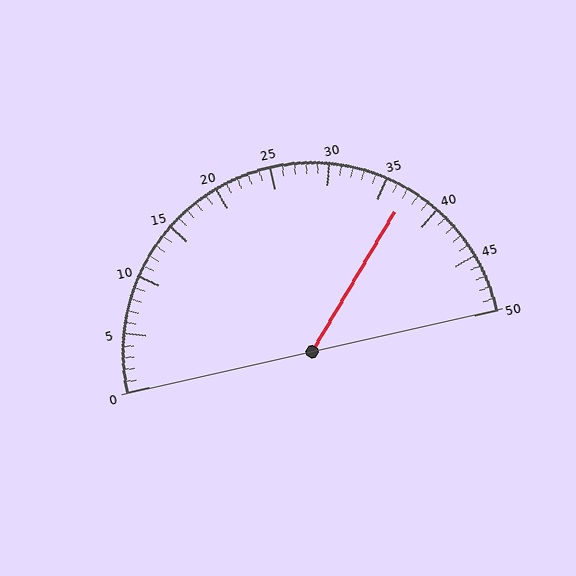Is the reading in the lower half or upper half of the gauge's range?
The reading is in the upper half of the range (0 to 50).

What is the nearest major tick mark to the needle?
The nearest major tick mark is 35.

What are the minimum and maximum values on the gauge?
The gauge ranges from 0 to 50.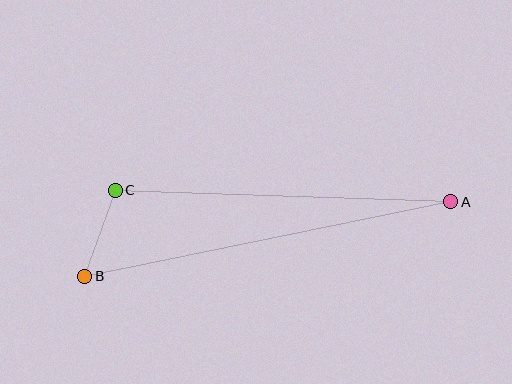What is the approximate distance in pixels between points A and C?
The distance between A and C is approximately 335 pixels.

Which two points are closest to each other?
Points B and C are closest to each other.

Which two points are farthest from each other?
Points A and B are farthest from each other.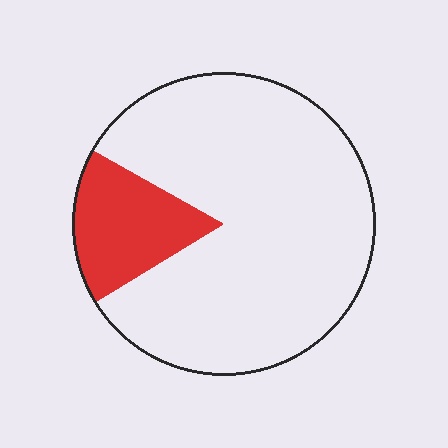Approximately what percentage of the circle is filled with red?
Approximately 15%.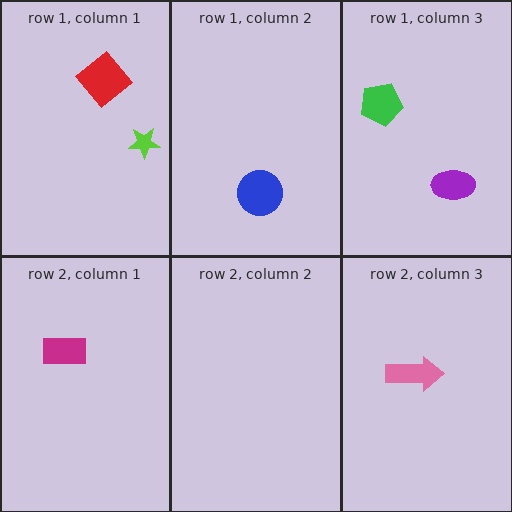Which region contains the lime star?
The row 1, column 1 region.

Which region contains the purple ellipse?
The row 1, column 3 region.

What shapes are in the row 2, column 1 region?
The magenta rectangle.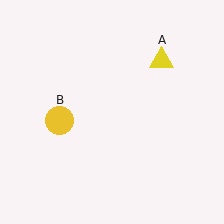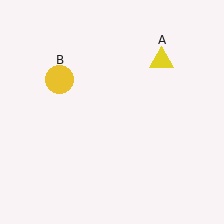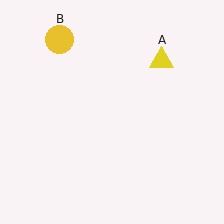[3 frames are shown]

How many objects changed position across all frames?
1 object changed position: yellow circle (object B).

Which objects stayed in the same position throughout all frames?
Yellow triangle (object A) remained stationary.